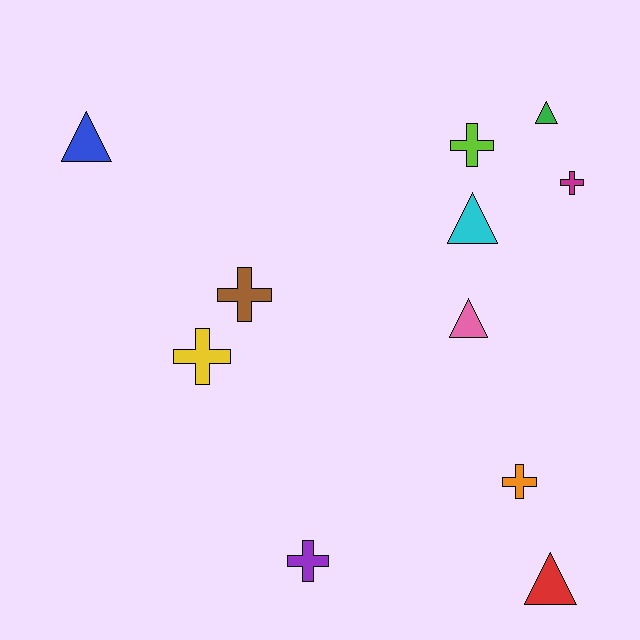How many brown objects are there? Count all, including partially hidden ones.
There is 1 brown object.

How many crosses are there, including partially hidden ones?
There are 6 crosses.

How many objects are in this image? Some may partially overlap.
There are 11 objects.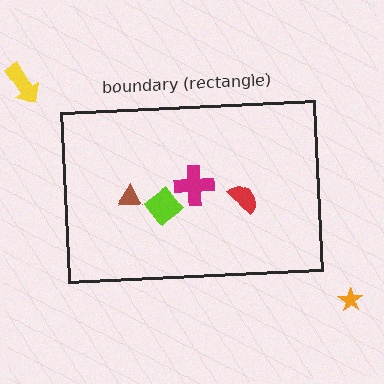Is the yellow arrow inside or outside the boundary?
Outside.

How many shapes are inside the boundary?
4 inside, 2 outside.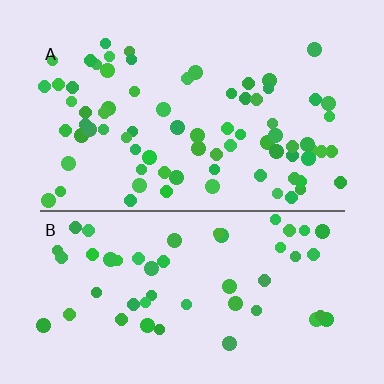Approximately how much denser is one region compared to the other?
Approximately 1.5× — region A over region B.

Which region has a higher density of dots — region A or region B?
A (the top).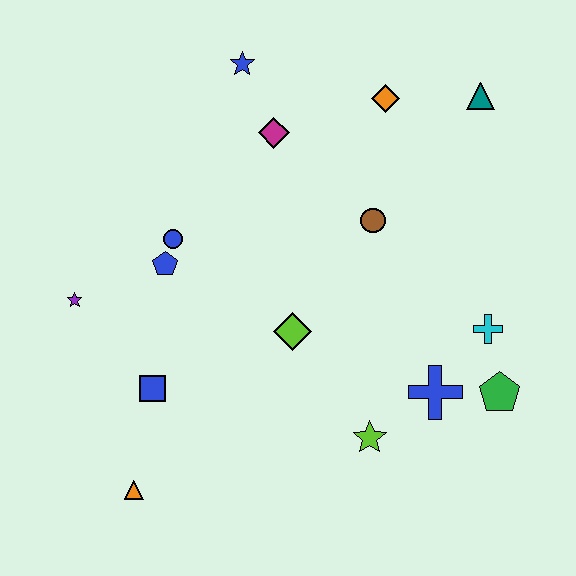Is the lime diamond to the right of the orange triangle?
Yes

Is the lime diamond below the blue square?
No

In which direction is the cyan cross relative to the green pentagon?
The cyan cross is above the green pentagon.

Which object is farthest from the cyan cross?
The purple star is farthest from the cyan cross.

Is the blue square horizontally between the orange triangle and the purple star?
No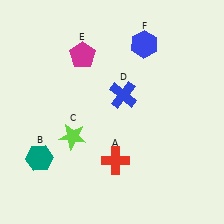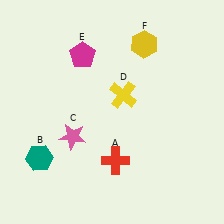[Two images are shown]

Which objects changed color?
C changed from lime to pink. D changed from blue to yellow. F changed from blue to yellow.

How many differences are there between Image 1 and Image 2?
There are 3 differences between the two images.